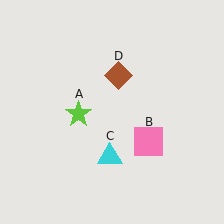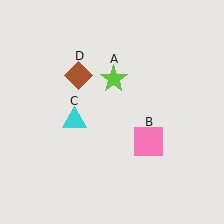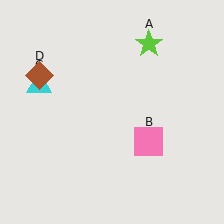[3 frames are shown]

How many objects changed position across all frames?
3 objects changed position: lime star (object A), cyan triangle (object C), brown diamond (object D).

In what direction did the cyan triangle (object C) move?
The cyan triangle (object C) moved up and to the left.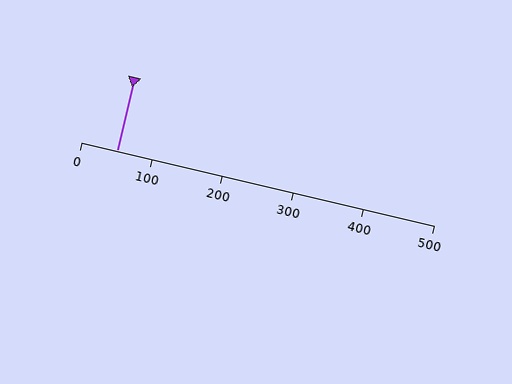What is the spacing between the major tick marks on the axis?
The major ticks are spaced 100 apart.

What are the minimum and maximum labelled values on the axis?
The axis runs from 0 to 500.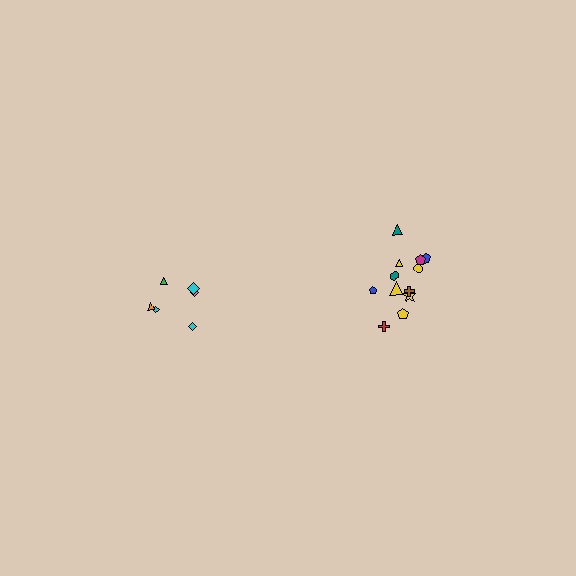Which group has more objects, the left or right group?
The right group.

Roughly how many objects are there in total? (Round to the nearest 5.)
Roughly 20 objects in total.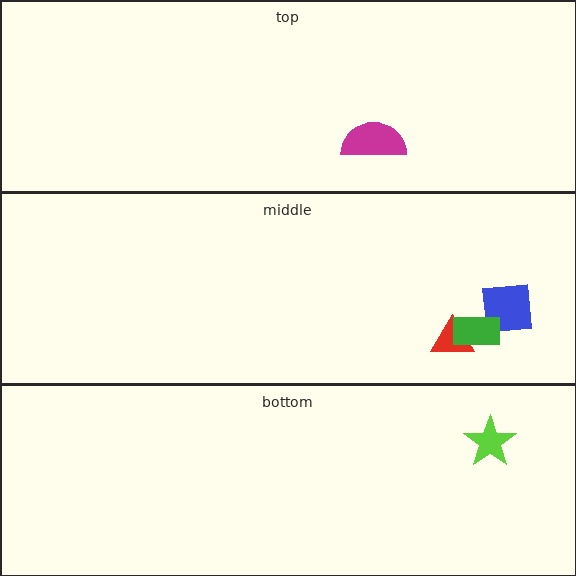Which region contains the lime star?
The bottom region.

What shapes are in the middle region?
The red triangle, the blue square, the green rectangle.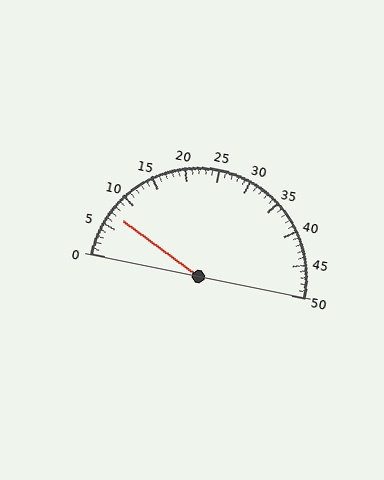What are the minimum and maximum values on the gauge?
The gauge ranges from 0 to 50.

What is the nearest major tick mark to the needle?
The nearest major tick mark is 5.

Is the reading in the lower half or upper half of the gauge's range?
The reading is in the lower half of the range (0 to 50).